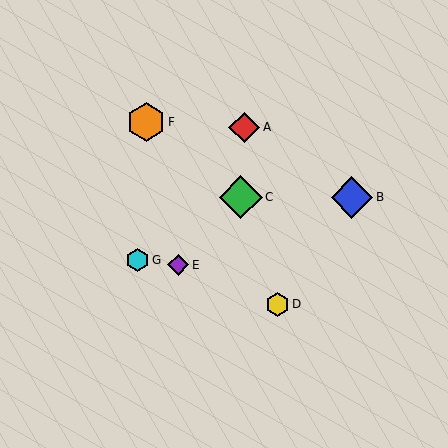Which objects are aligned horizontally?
Objects B, C are aligned horizontally.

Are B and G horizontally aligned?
No, B is at y≈197 and G is at y≈260.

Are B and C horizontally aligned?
Yes, both are at y≈197.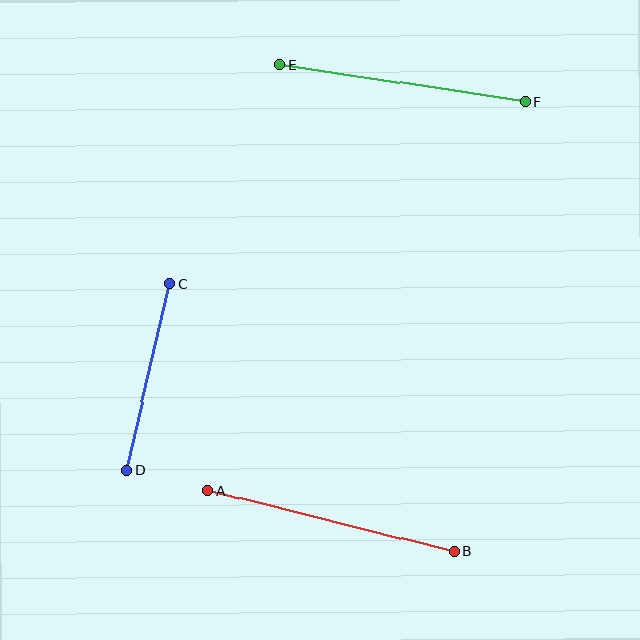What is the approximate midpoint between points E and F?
The midpoint is at approximately (402, 83) pixels.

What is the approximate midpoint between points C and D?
The midpoint is at approximately (148, 377) pixels.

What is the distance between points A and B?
The distance is approximately 254 pixels.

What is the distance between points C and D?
The distance is approximately 192 pixels.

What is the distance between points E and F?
The distance is approximately 247 pixels.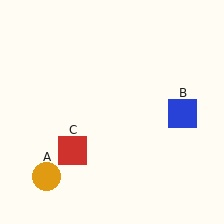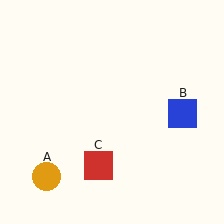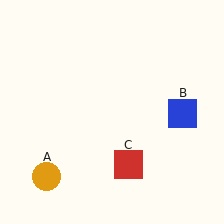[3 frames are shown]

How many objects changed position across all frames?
1 object changed position: red square (object C).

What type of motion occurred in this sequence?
The red square (object C) rotated counterclockwise around the center of the scene.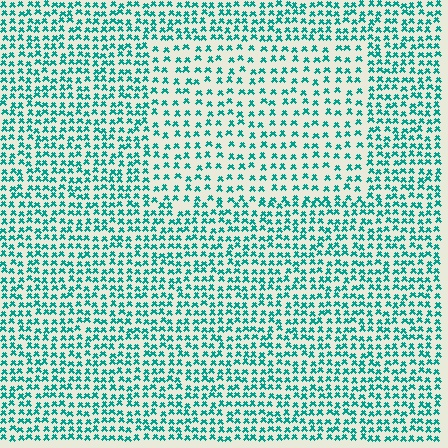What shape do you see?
I see a rectangle.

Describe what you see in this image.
The image contains small teal elements arranged at two different densities. A rectangle-shaped region is visible where the elements are less densely packed than the surrounding area.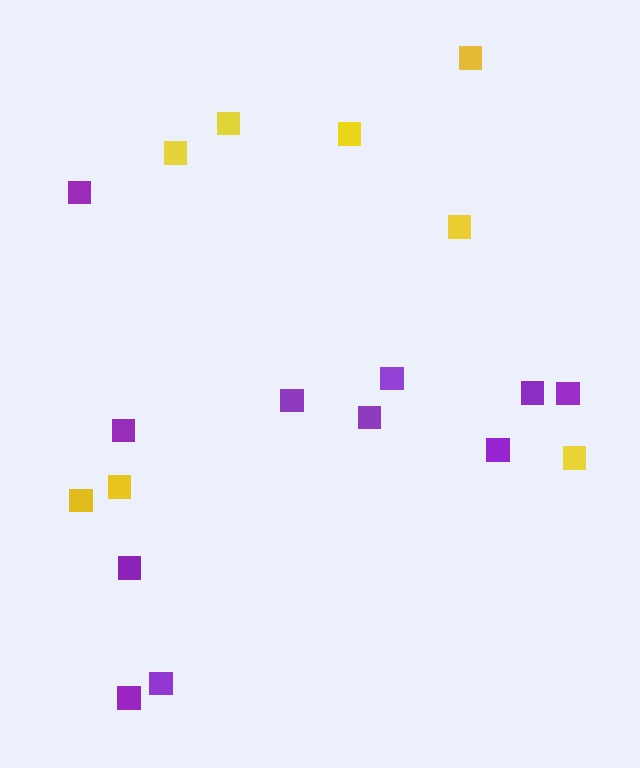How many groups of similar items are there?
There are 2 groups: one group of yellow squares (8) and one group of purple squares (11).